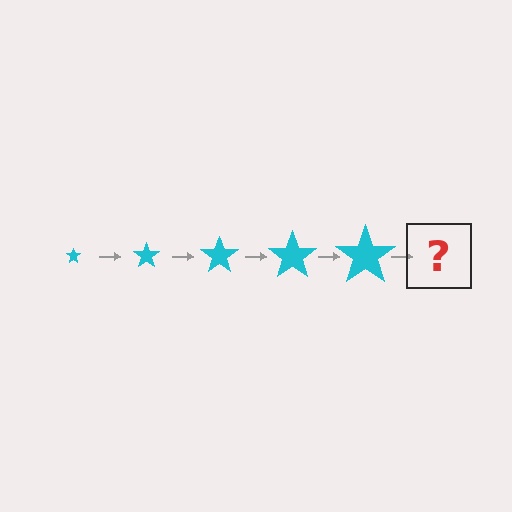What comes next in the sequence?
The next element should be a cyan star, larger than the previous one.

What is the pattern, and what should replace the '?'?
The pattern is that the star gets progressively larger each step. The '?' should be a cyan star, larger than the previous one.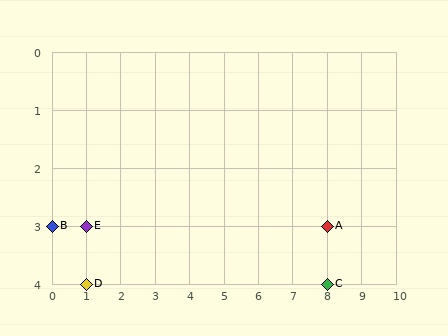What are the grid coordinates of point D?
Point D is at grid coordinates (1, 4).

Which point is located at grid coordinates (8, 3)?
Point A is at (8, 3).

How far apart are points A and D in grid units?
Points A and D are 7 columns and 1 row apart (about 7.1 grid units diagonally).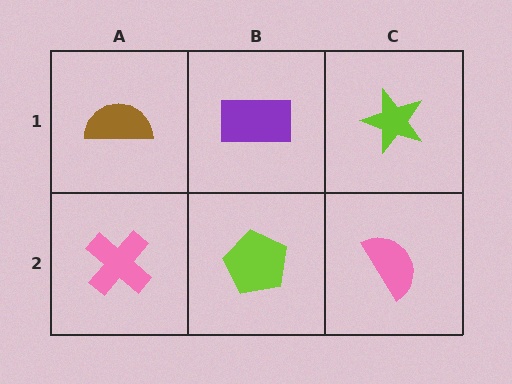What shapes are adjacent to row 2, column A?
A brown semicircle (row 1, column A), a lime pentagon (row 2, column B).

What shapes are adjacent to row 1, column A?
A pink cross (row 2, column A), a purple rectangle (row 1, column B).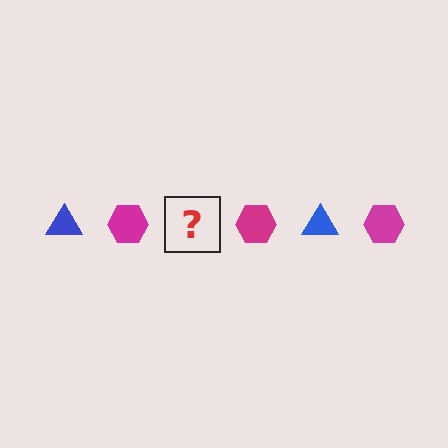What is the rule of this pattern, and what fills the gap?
The rule is that the pattern alternates between blue triangle and magenta hexagon. The gap should be filled with a blue triangle.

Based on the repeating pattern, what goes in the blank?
The blank should be a blue triangle.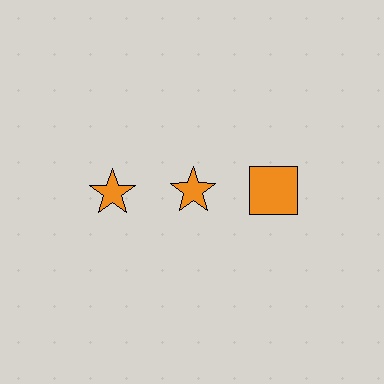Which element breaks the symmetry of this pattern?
The orange square in the top row, center column breaks the symmetry. All other shapes are orange stars.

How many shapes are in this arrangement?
There are 3 shapes arranged in a grid pattern.